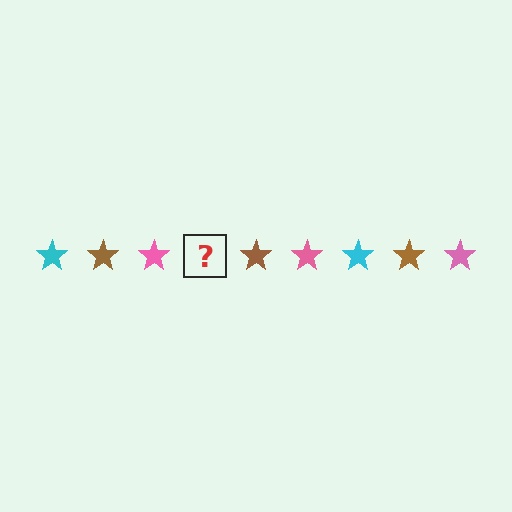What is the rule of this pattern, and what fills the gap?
The rule is that the pattern cycles through cyan, brown, pink stars. The gap should be filled with a cyan star.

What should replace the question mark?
The question mark should be replaced with a cyan star.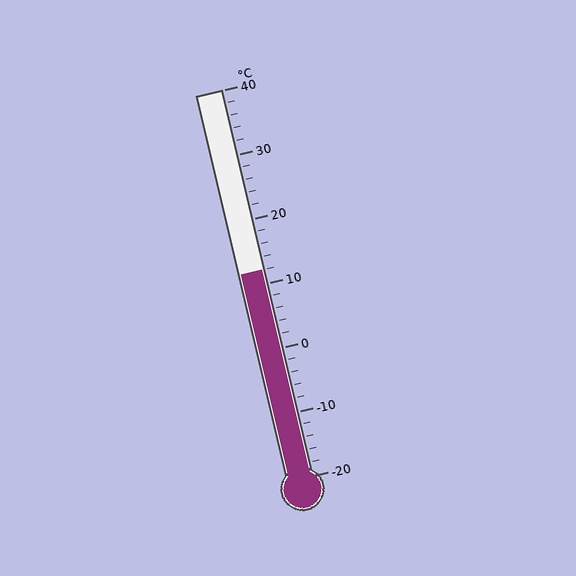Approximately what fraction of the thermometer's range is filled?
The thermometer is filled to approximately 55% of its range.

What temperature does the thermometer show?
The thermometer shows approximately 12°C.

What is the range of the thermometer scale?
The thermometer scale ranges from -20°C to 40°C.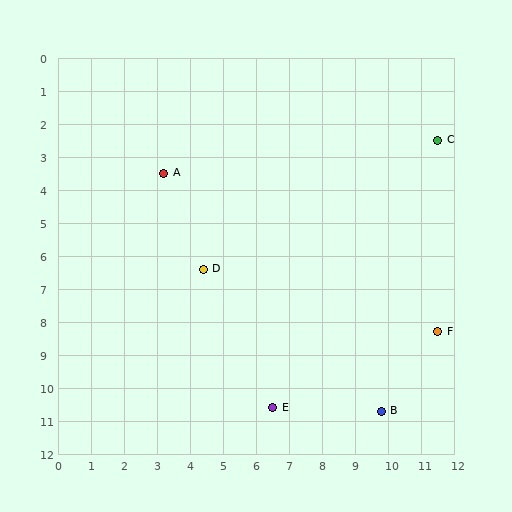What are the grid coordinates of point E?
Point E is at approximately (6.5, 10.6).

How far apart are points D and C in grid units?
Points D and C are about 8.1 grid units apart.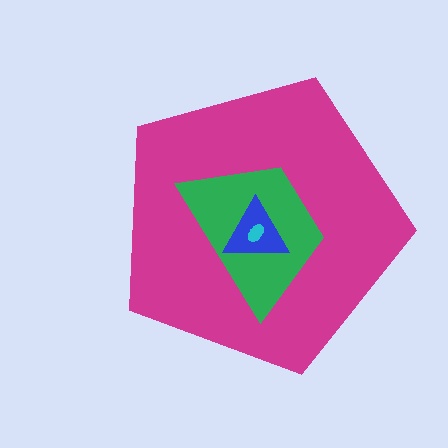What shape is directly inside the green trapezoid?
The blue triangle.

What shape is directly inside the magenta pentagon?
The green trapezoid.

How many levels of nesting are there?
4.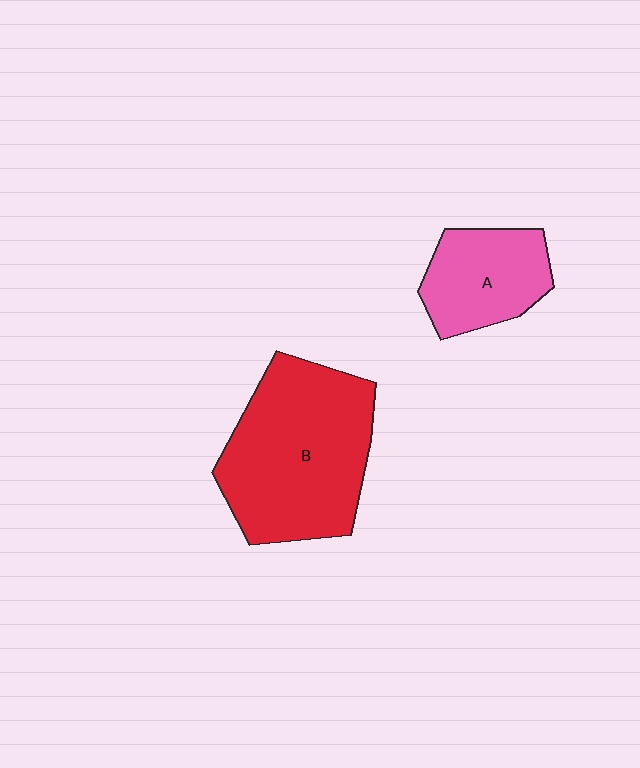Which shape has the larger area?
Shape B (red).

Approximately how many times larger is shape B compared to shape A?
Approximately 2.0 times.